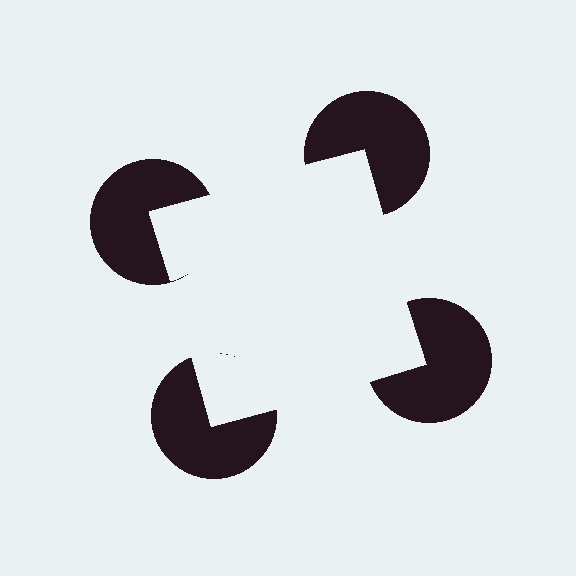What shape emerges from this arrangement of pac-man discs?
An illusory square — its edges are inferred from the aligned wedge cuts in the pac-man discs, not physically drawn.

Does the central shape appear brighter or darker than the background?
It typically appears slightly brighter than the background, even though no actual brightness change is drawn.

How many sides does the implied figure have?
4 sides.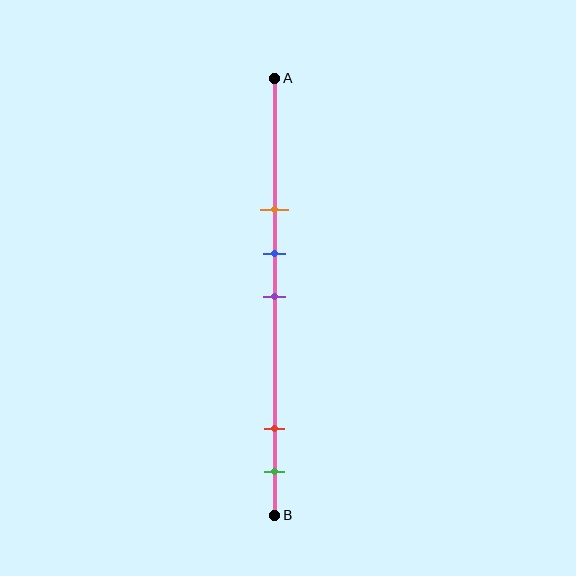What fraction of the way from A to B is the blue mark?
The blue mark is approximately 40% (0.4) of the way from A to B.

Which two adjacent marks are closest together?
The blue and purple marks are the closest adjacent pair.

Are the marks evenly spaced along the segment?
No, the marks are not evenly spaced.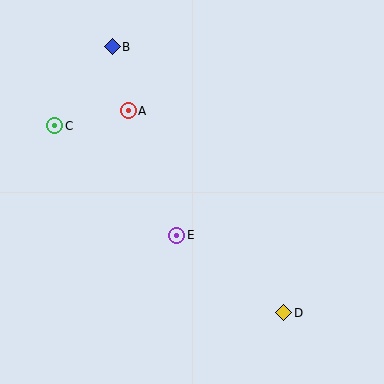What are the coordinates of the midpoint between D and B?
The midpoint between D and B is at (198, 180).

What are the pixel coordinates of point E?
Point E is at (177, 235).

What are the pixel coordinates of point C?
Point C is at (55, 126).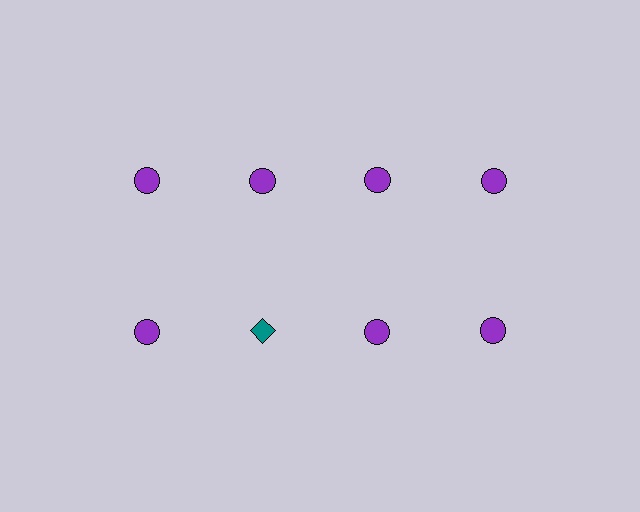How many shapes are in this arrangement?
There are 8 shapes arranged in a grid pattern.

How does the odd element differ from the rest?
It differs in both color (teal instead of purple) and shape (diamond instead of circle).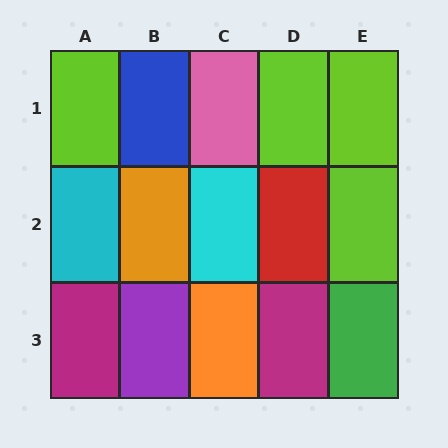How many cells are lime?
4 cells are lime.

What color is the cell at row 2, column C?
Cyan.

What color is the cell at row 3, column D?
Magenta.